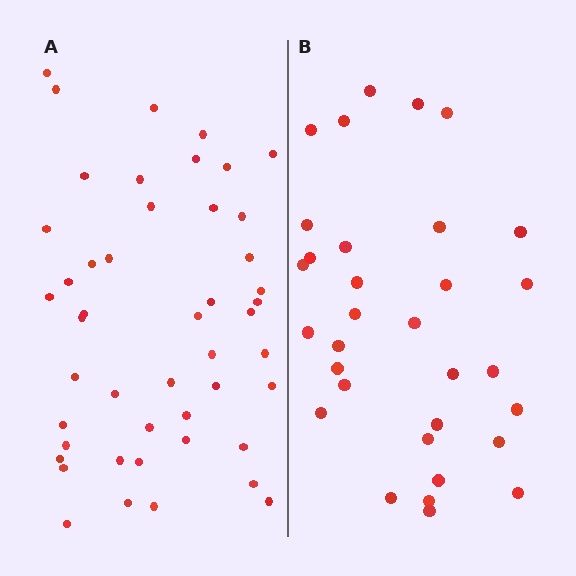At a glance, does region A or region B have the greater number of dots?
Region A (the left region) has more dots.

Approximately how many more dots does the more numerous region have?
Region A has approximately 15 more dots than region B.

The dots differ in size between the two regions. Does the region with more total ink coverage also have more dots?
No. Region B has more total ink coverage because its dots are larger, but region A actually contains more individual dots. Total area can be misleading — the number of items is what matters here.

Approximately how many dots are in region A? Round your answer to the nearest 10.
About 50 dots. (The exact count is 47, which rounds to 50.)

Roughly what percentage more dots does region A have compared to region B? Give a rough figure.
About 45% more.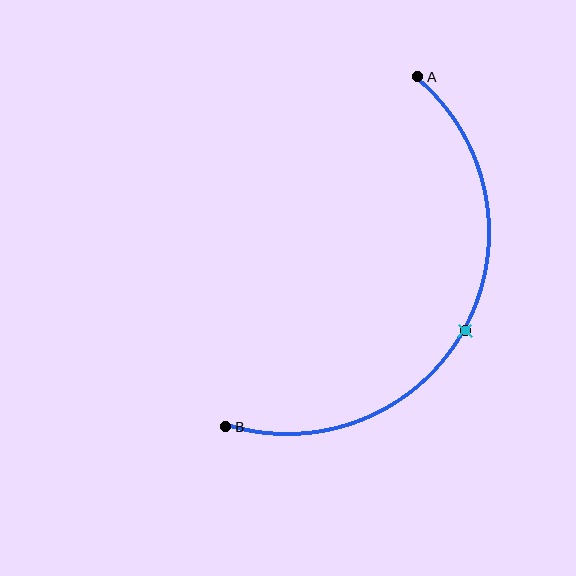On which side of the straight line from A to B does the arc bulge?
The arc bulges to the right of the straight line connecting A and B.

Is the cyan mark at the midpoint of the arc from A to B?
Yes. The cyan mark lies on the arc at equal arc-length from both A and B — it is the arc midpoint.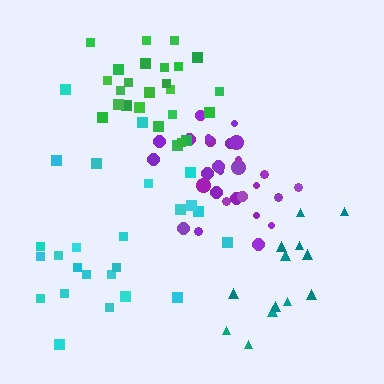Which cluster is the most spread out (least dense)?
Cyan.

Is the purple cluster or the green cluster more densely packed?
Purple.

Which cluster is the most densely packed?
Purple.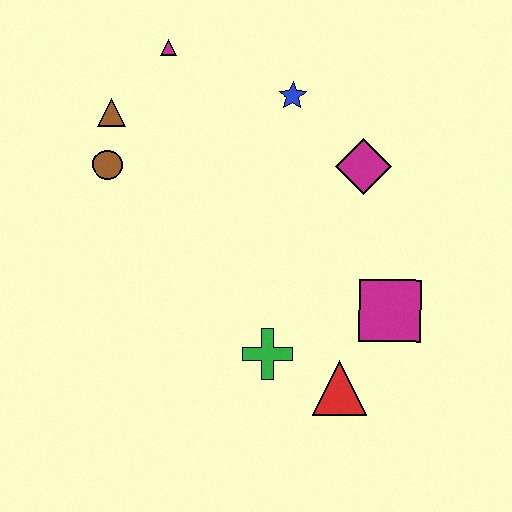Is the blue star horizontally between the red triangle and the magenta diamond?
No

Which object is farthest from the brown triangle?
The red triangle is farthest from the brown triangle.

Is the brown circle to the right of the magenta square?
No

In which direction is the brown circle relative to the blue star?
The brown circle is to the left of the blue star.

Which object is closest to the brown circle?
The brown triangle is closest to the brown circle.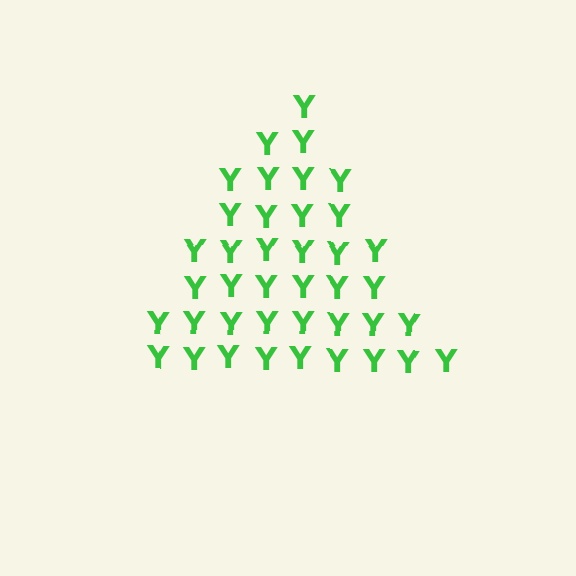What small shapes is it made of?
It is made of small letter Y's.